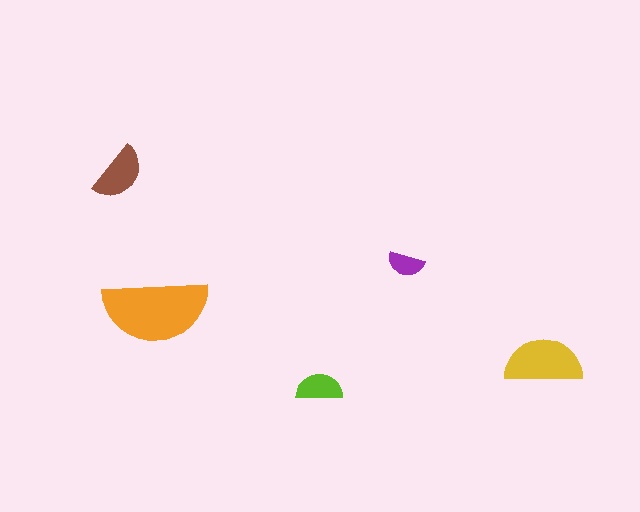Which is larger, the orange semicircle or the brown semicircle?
The orange one.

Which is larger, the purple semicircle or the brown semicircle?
The brown one.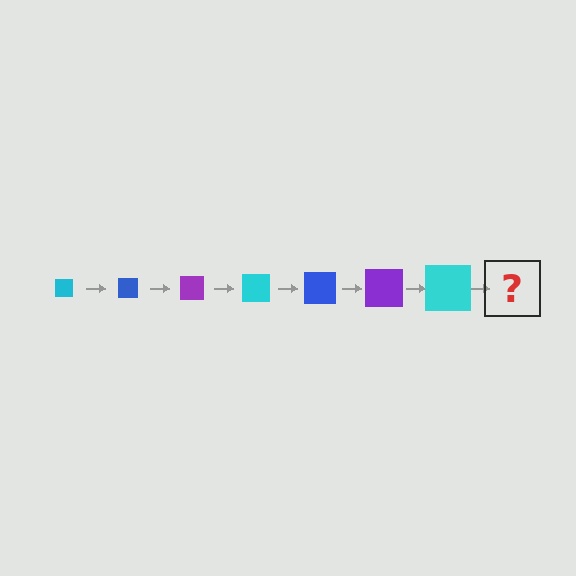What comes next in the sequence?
The next element should be a blue square, larger than the previous one.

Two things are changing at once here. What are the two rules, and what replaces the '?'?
The two rules are that the square grows larger each step and the color cycles through cyan, blue, and purple. The '?' should be a blue square, larger than the previous one.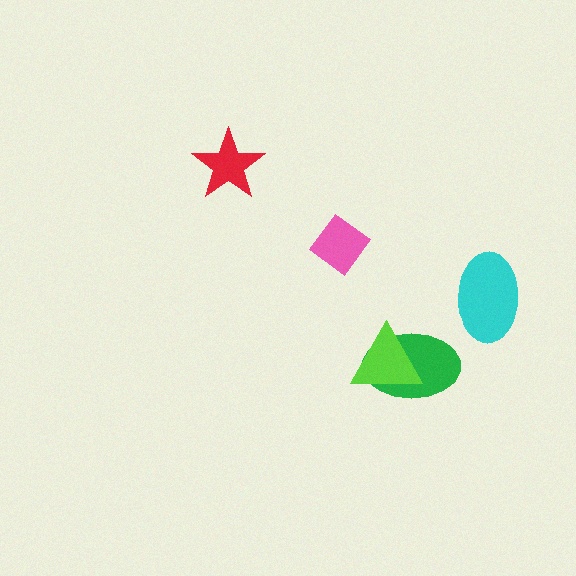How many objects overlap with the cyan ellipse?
0 objects overlap with the cyan ellipse.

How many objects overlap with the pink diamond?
0 objects overlap with the pink diamond.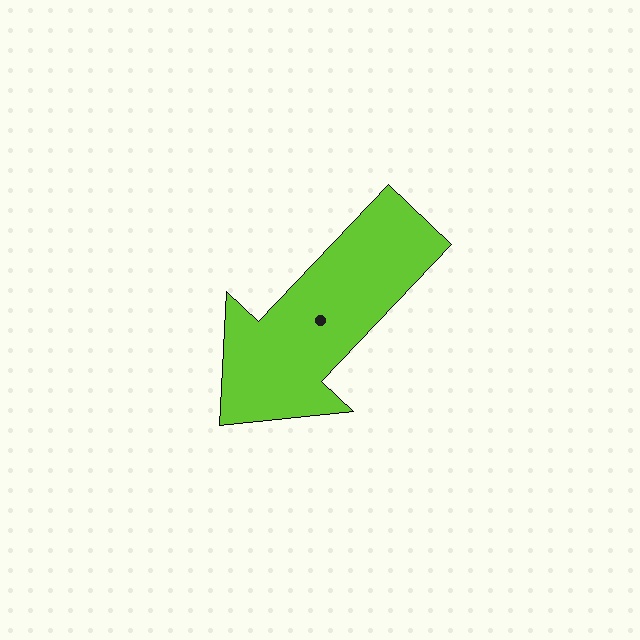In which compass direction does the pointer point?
Southwest.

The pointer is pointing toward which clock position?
Roughly 7 o'clock.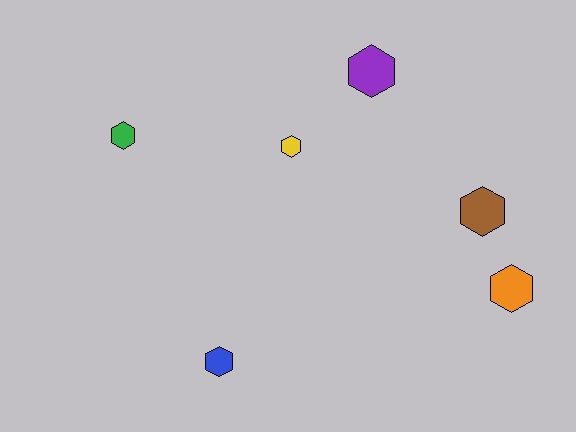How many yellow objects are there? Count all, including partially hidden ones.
There is 1 yellow object.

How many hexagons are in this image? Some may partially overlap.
There are 6 hexagons.